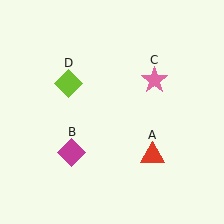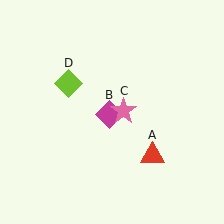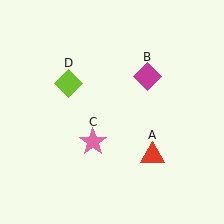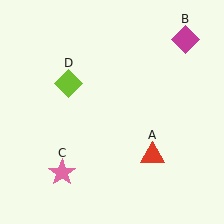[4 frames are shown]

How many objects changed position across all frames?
2 objects changed position: magenta diamond (object B), pink star (object C).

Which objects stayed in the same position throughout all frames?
Red triangle (object A) and lime diamond (object D) remained stationary.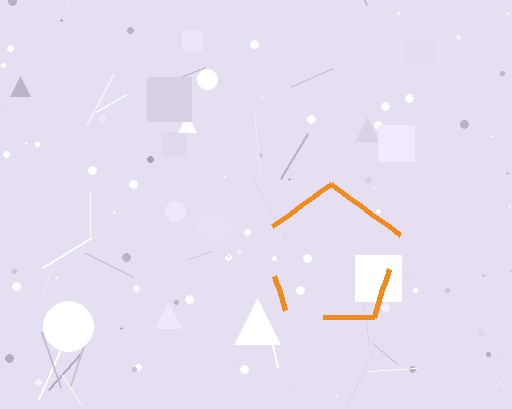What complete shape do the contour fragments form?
The contour fragments form a pentagon.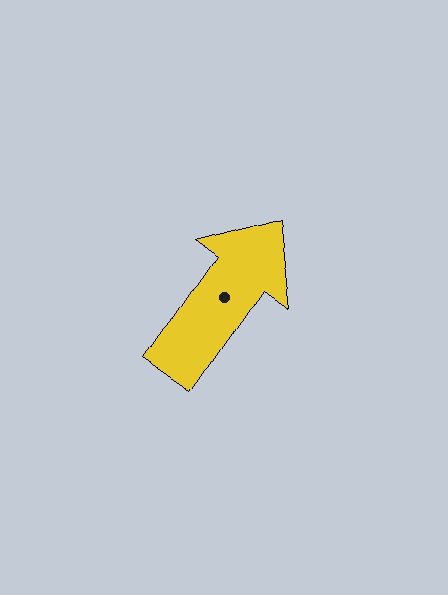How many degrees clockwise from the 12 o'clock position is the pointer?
Approximately 34 degrees.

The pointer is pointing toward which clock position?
Roughly 1 o'clock.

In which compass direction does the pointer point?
Northeast.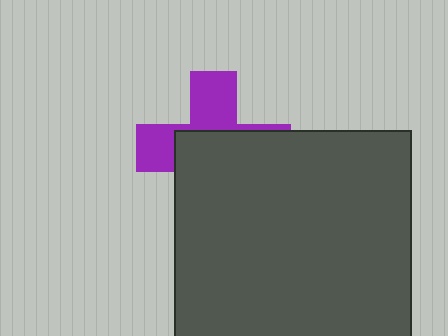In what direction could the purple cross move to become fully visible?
The purple cross could move up. That would shift it out from behind the dark gray rectangle entirely.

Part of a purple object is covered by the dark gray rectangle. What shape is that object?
It is a cross.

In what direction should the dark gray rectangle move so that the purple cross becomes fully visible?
The dark gray rectangle should move down. That is the shortest direction to clear the overlap and leave the purple cross fully visible.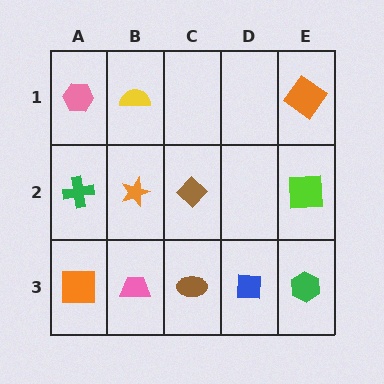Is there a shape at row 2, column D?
No, that cell is empty.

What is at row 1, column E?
An orange diamond.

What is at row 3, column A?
An orange square.